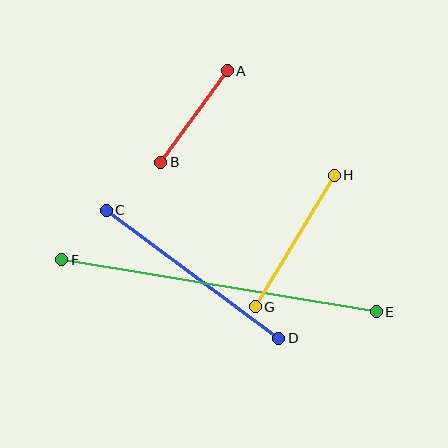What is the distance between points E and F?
The distance is approximately 319 pixels.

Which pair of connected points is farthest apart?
Points E and F are farthest apart.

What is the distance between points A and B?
The distance is approximately 113 pixels.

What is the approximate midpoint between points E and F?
The midpoint is at approximately (219, 286) pixels.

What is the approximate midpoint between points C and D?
The midpoint is at approximately (193, 274) pixels.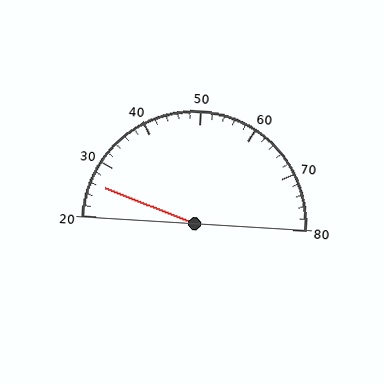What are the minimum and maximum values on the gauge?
The gauge ranges from 20 to 80.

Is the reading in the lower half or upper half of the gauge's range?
The reading is in the lower half of the range (20 to 80).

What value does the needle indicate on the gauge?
The needle indicates approximately 26.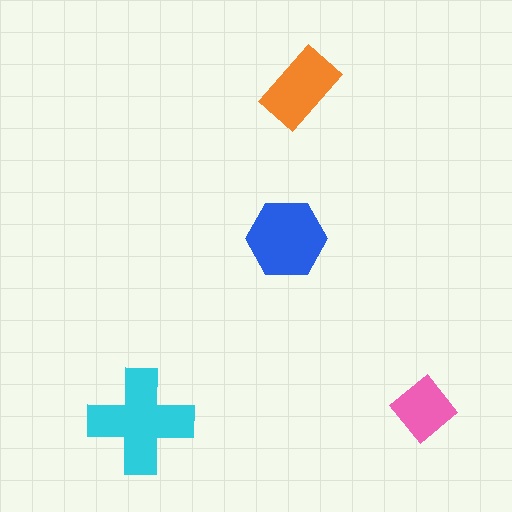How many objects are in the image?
There are 4 objects in the image.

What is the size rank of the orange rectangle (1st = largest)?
3rd.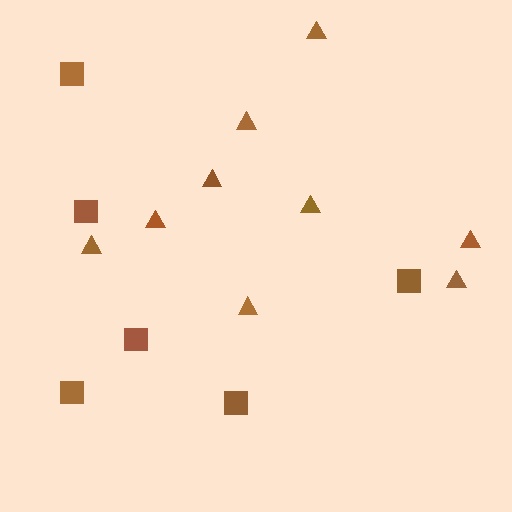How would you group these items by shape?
There are 2 groups: one group of squares (6) and one group of triangles (9).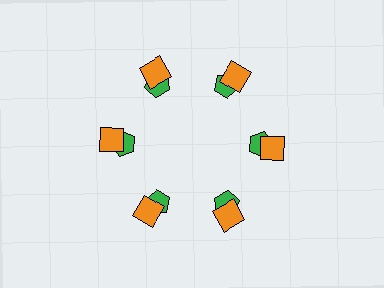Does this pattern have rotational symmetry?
Yes, this pattern has 6-fold rotational symmetry. It looks the same after rotating 60 degrees around the center.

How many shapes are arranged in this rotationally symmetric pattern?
There are 12 shapes, arranged in 6 groups of 2.